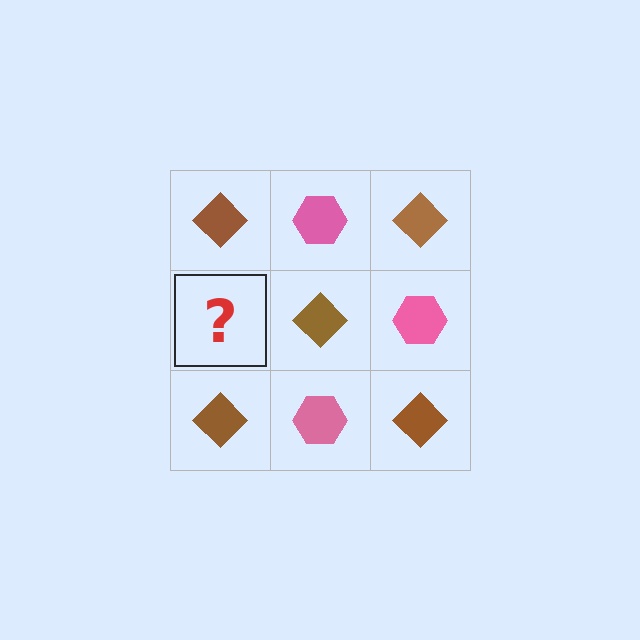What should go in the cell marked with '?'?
The missing cell should contain a pink hexagon.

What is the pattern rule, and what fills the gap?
The rule is that it alternates brown diamond and pink hexagon in a checkerboard pattern. The gap should be filled with a pink hexagon.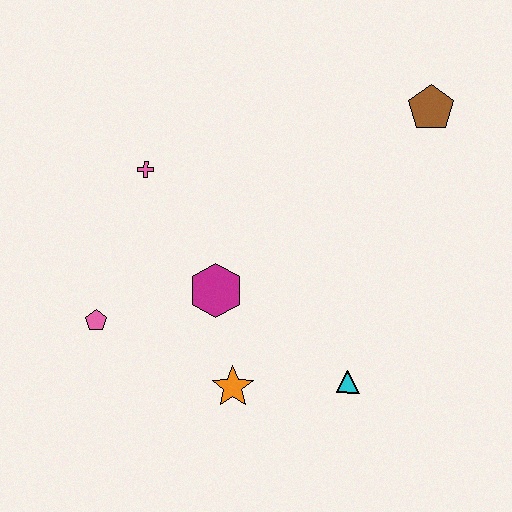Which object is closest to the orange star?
The magenta hexagon is closest to the orange star.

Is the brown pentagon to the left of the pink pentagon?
No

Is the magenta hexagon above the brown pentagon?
No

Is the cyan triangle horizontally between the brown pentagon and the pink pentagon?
Yes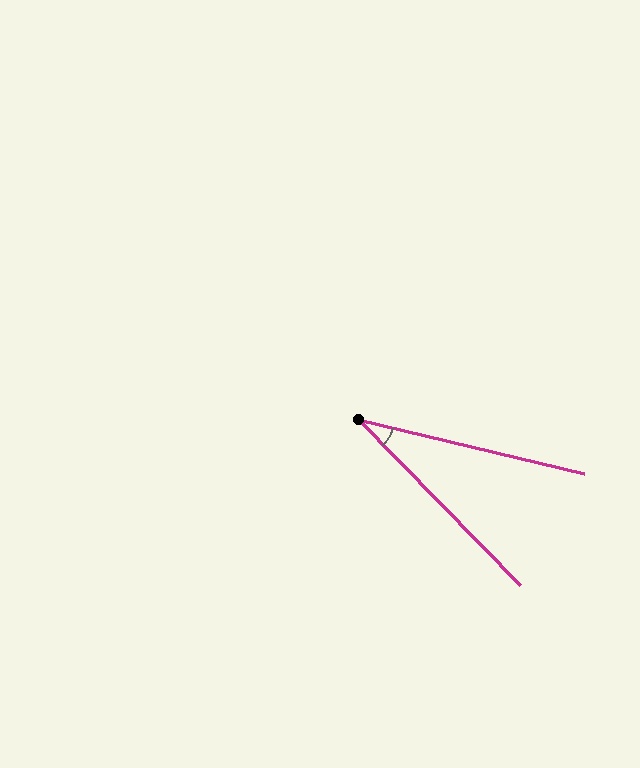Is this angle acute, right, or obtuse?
It is acute.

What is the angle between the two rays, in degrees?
Approximately 32 degrees.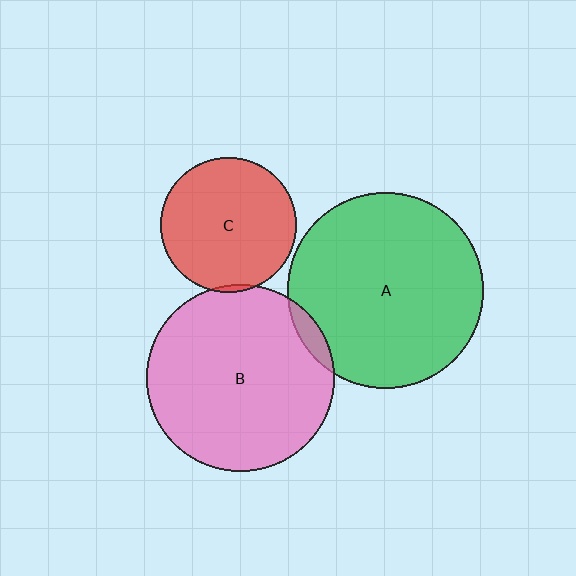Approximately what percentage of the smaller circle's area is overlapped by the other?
Approximately 5%.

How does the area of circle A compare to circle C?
Approximately 2.1 times.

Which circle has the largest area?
Circle A (green).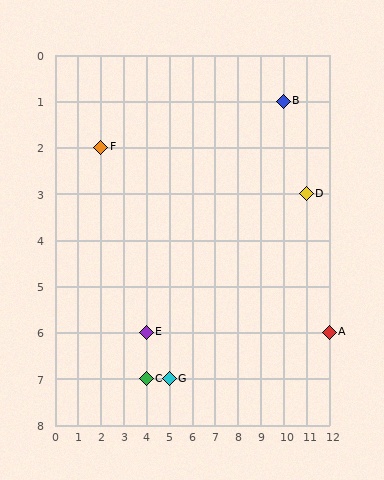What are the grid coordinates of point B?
Point B is at grid coordinates (10, 1).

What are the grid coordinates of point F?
Point F is at grid coordinates (2, 2).